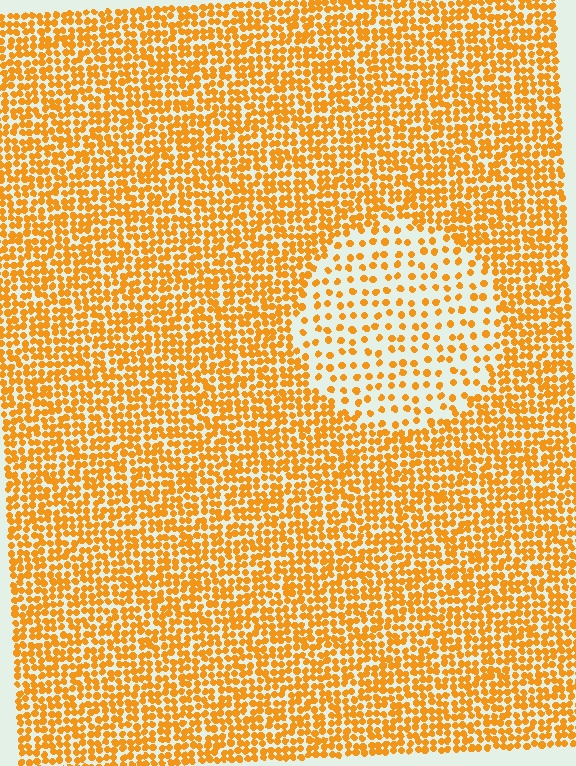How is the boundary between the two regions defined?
The boundary is defined by a change in element density (approximately 2.4x ratio). All elements are the same color, size, and shape.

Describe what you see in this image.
The image contains small orange elements arranged at two different densities. A circle-shaped region is visible where the elements are less densely packed than the surrounding area.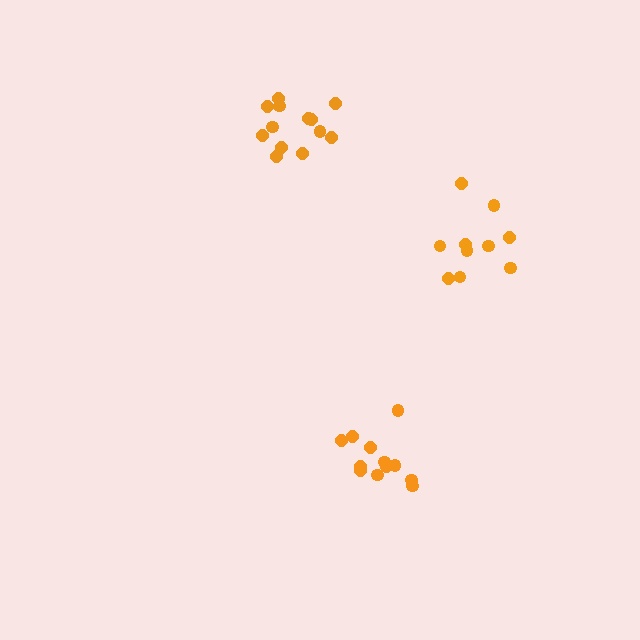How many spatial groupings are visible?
There are 3 spatial groupings.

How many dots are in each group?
Group 1: 13 dots, Group 2: 10 dots, Group 3: 12 dots (35 total).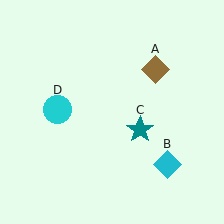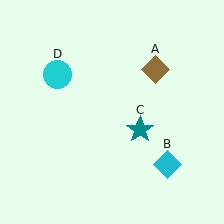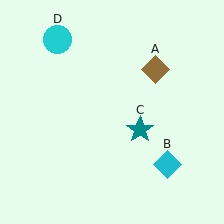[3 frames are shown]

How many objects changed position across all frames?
1 object changed position: cyan circle (object D).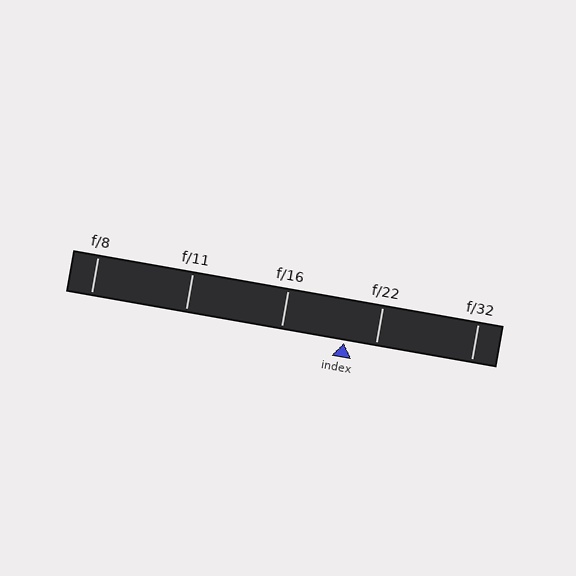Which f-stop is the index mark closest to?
The index mark is closest to f/22.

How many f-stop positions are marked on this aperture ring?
There are 5 f-stop positions marked.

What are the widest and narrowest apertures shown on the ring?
The widest aperture shown is f/8 and the narrowest is f/32.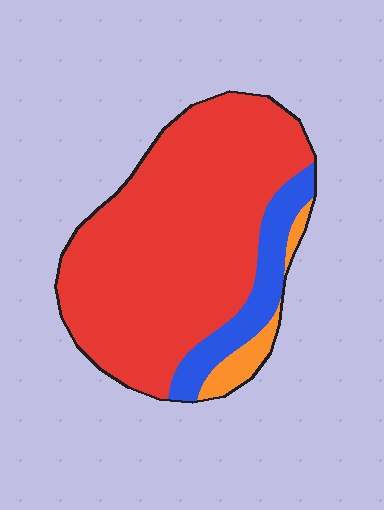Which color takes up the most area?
Red, at roughly 80%.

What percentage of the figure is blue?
Blue covers 14% of the figure.